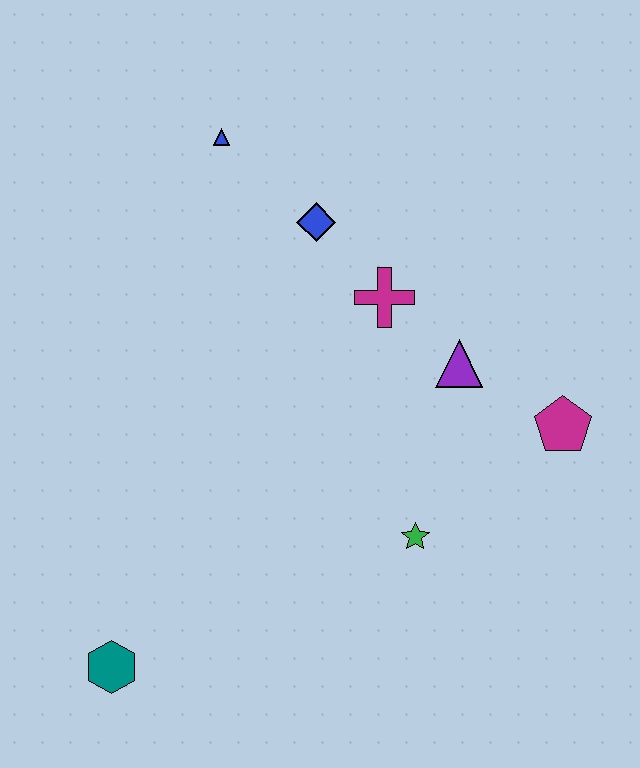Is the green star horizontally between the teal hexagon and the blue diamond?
No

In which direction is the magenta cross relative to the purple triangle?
The magenta cross is to the left of the purple triangle.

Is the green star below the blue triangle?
Yes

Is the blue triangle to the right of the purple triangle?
No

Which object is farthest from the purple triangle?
The teal hexagon is farthest from the purple triangle.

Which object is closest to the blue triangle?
The blue diamond is closest to the blue triangle.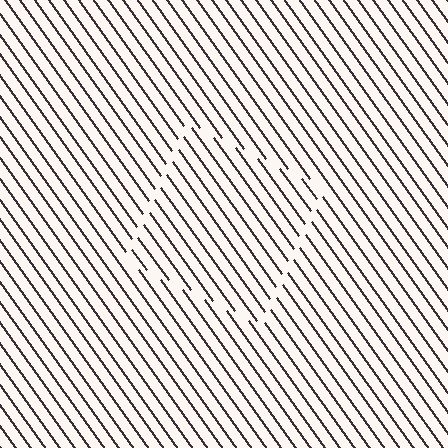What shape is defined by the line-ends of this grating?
An illusory square. The interior of the shape contains the same grating, shifted by half a period — the contour is defined by the phase discontinuity where line-ends from the inner and outer gratings abut.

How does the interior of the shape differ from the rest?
The interior of the shape contains the same grating, shifted by half a period — the contour is defined by the phase discontinuity where line-ends from the inner and outer gratings abut.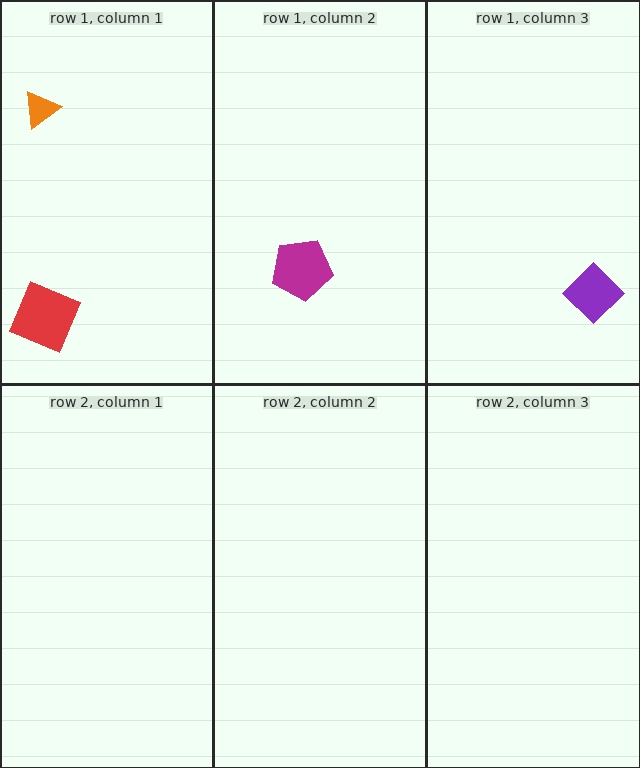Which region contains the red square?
The row 1, column 1 region.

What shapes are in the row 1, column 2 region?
The magenta pentagon.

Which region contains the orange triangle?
The row 1, column 1 region.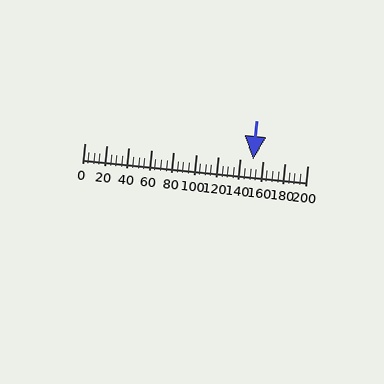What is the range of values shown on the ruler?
The ruler shows values from 0 to 200.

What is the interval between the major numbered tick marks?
The major tick marks are spaced 20 units apart.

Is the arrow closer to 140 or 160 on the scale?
The arrow is closer to 160.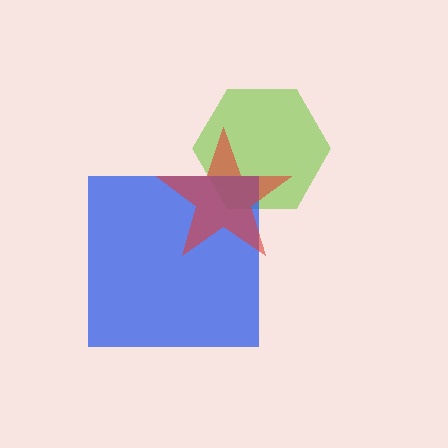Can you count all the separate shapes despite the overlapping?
Yes, there are 3 separate shapes.